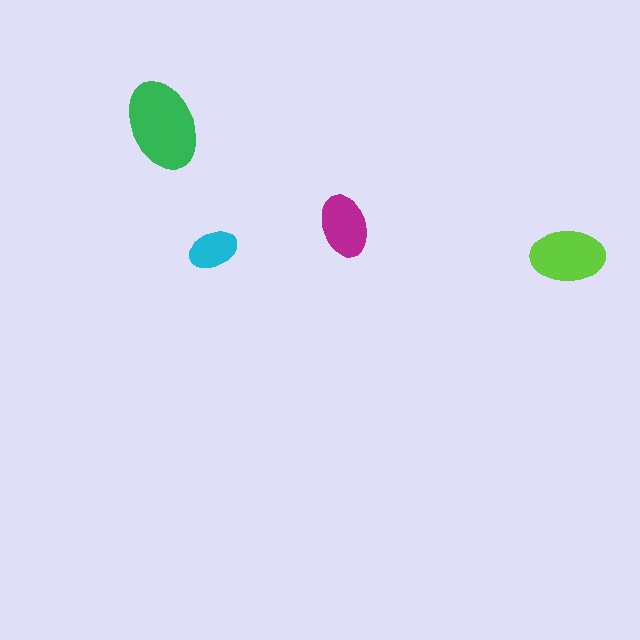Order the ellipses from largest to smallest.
the green one, the lime one, the magenta one, the cyan one.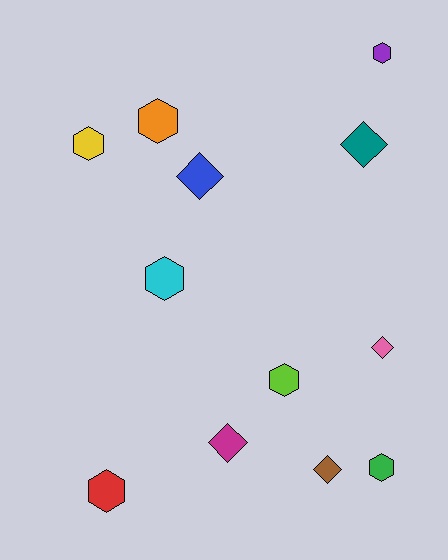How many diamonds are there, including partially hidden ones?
There are 5 diamonds.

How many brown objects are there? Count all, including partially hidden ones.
There is 1 brown object.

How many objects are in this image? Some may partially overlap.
There are 12 objects.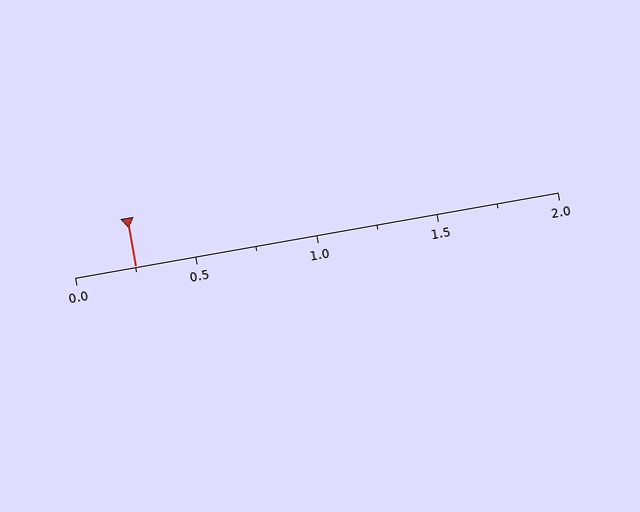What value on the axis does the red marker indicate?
The marker indicates approximately 0.25.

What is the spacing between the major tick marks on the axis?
The major ticks are spaced 0.5 apart.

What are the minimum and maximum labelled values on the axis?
The axis runs from 0.0 to 2.0.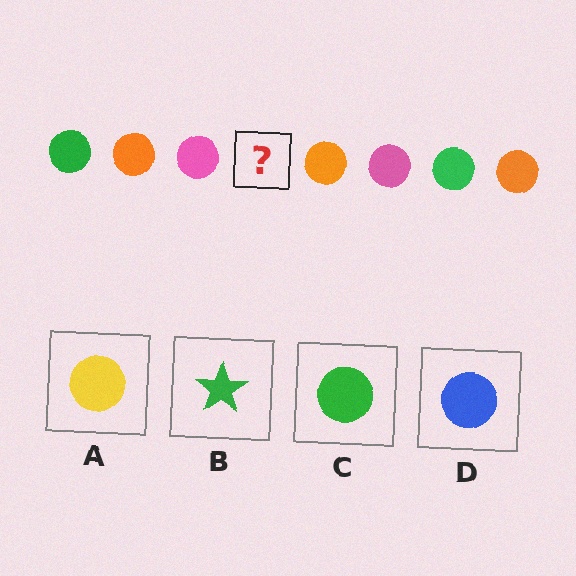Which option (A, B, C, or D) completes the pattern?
C.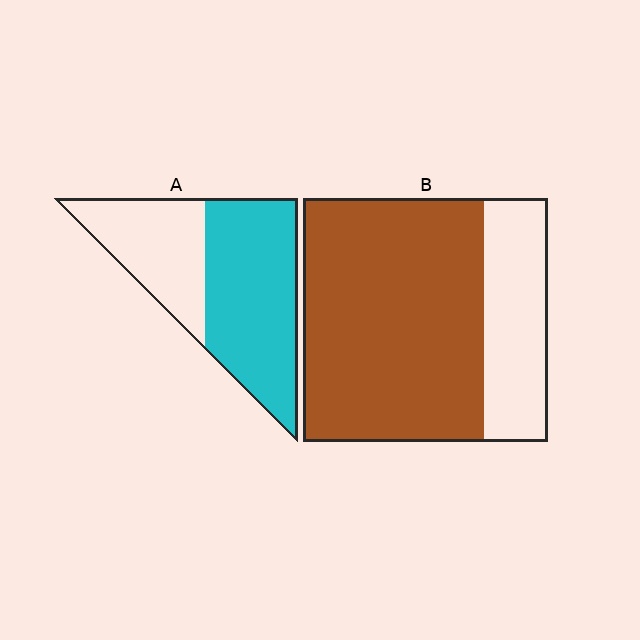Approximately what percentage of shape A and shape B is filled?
A is approximately 60% and B is approximately 75%.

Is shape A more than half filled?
Yes.